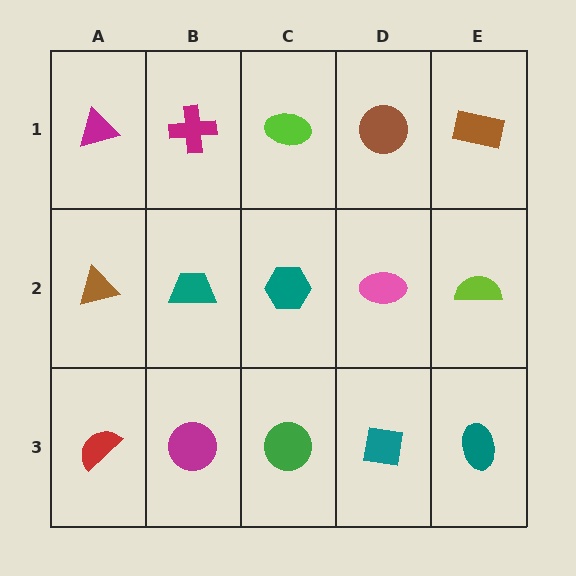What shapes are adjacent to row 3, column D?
A pink ellipse (row 2, column D), a green circle (row 3, column C), a teal ellipse (row 3, column E).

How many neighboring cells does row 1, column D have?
3.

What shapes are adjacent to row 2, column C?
A lime ellipse (row 1, column C), a green circle (row 3, column C), a teal trapezoid (row 2, column B), a pink ellipse (row 2, column D).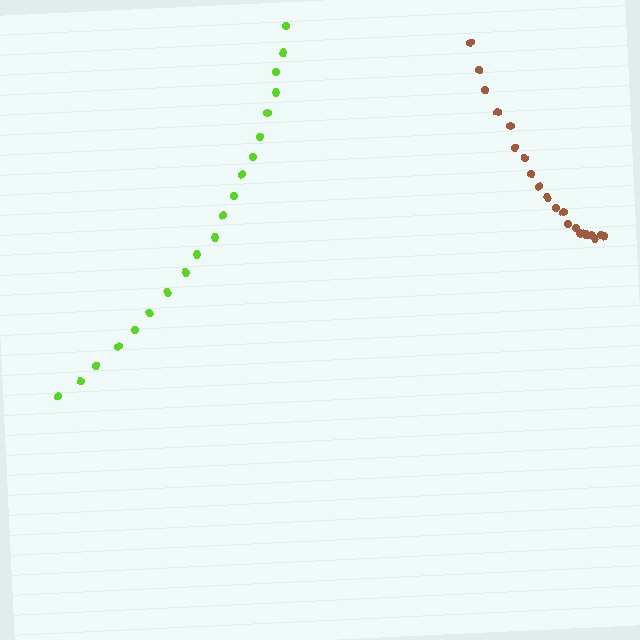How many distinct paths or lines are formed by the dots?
There are 2 distinct paths.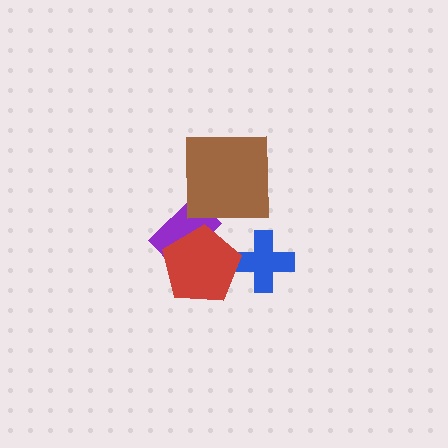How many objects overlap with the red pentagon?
2 objects overlap with the red pentagon.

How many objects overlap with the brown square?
0 objects overlap with the brown square.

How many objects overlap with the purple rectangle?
1 object overlaps with the purple rectangle.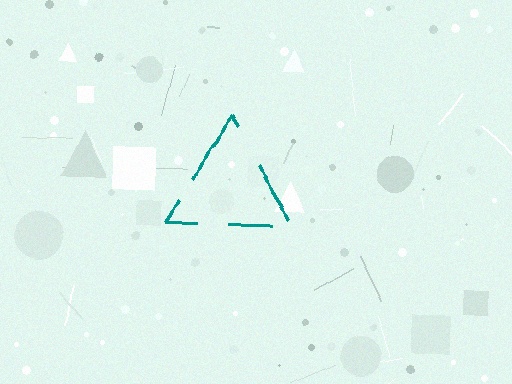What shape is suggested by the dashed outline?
The dashed outline suggests a triangle.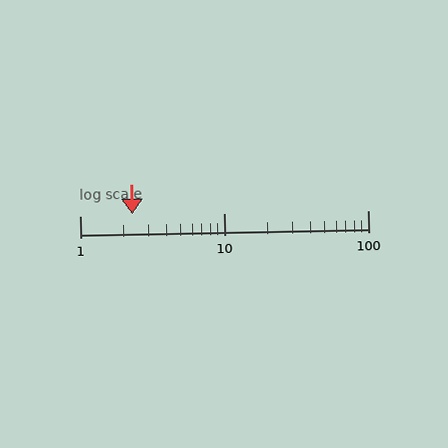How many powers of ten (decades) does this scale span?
The scale spans 2 decades, from 1 to 100.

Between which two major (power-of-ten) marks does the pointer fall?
The pointer is between 1 and 10.